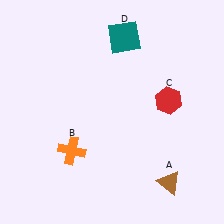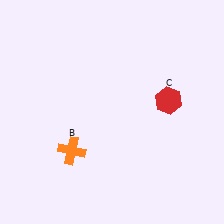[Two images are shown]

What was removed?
The teal square (D), the brown triangle (A) were removed in Image 2.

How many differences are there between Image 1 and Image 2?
There are 2 differences between the two images.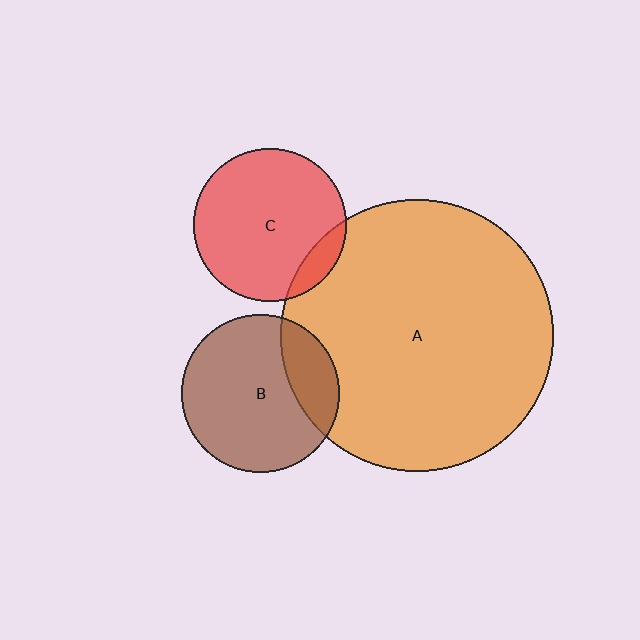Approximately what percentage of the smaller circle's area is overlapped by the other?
Approximately 10%.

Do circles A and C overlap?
Yes.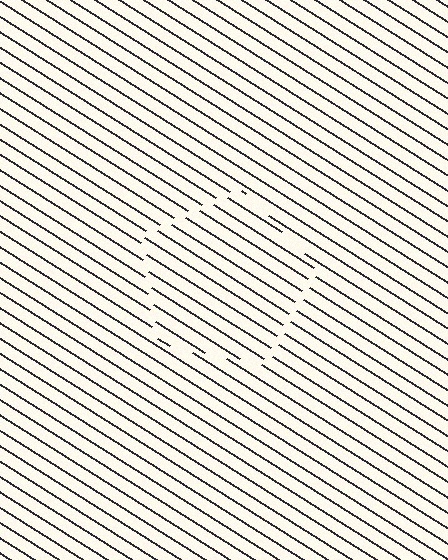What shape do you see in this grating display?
An illusory pentagon. The interior of the shape contains the same grating, shifted by half a period — the contour is defined by the phase discontinuity where line-ends from the inner and outer gratings abut.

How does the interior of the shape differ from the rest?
The interior of the shape contains the same grating, shifted by half a period — the contour is defined by the phase discontinuity where line-ends from the inner and outer gratings abut.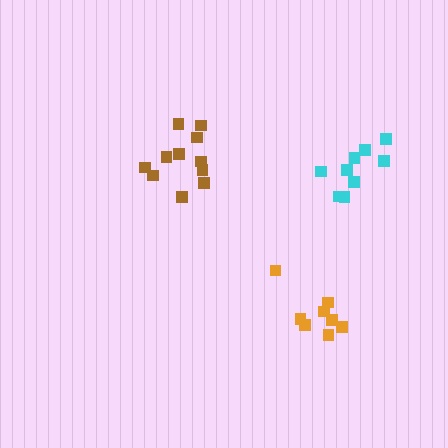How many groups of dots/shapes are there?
There are 3 groups.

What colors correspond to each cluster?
The clusters are colored: brown, orange, cyan.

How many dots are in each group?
Group 1: 11 dots, Group 2: 8 dots, Group 3: 9 dots (28 total).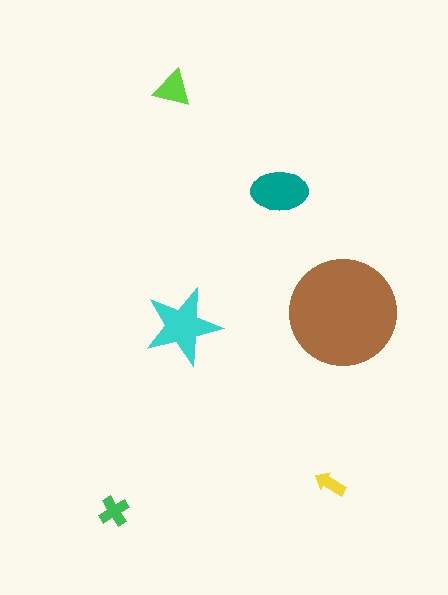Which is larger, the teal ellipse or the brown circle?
The brown circle.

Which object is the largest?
The brown circle.